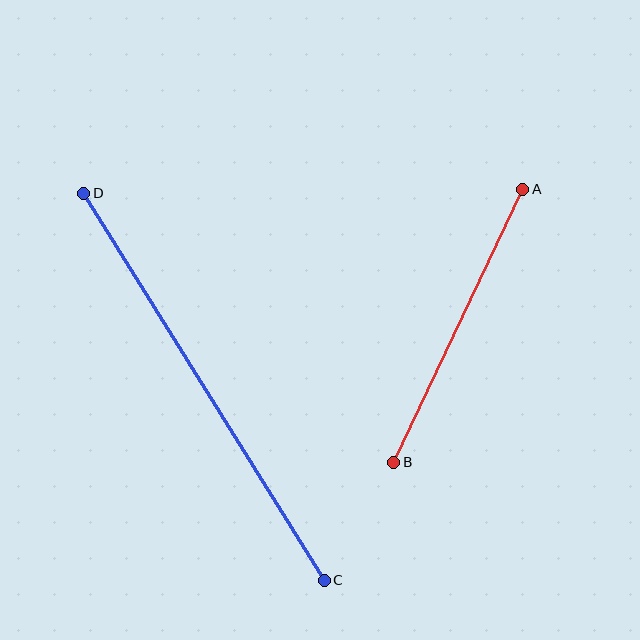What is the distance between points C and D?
The distance is approximately 456 pixels.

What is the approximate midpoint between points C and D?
The midpoint is at approximately (204, 387) pixels.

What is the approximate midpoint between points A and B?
The midpoint is at approximately (458, 326) pixels.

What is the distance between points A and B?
The distance is approximately 302 pixels.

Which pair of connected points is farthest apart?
Points C and D are farthest apart.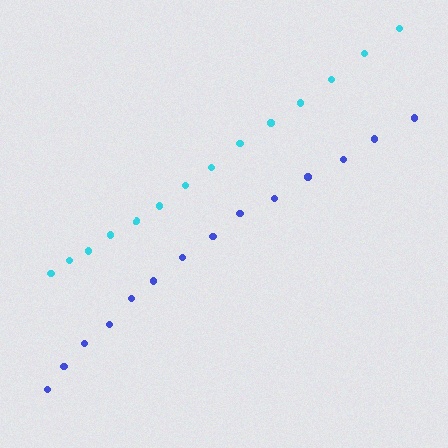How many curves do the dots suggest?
There are 2 distinct paths.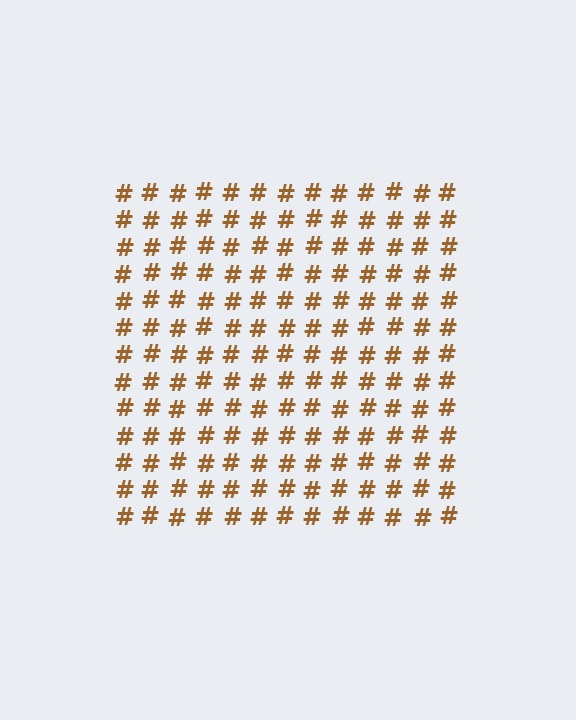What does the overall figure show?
The overall figure shows a square.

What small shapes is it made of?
It is made of small hash symbols.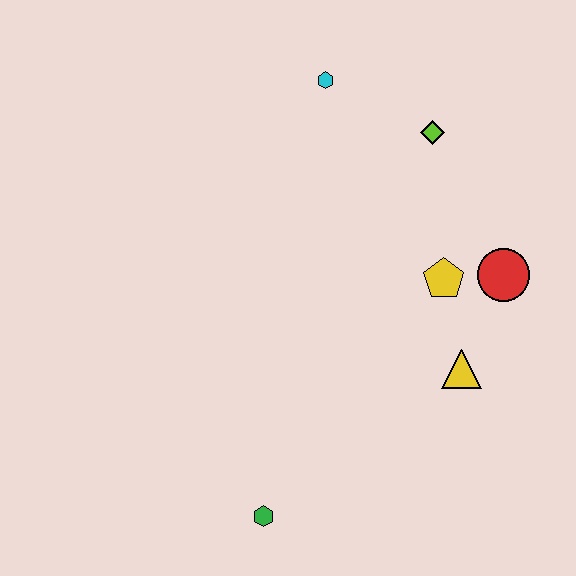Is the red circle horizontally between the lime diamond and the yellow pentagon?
No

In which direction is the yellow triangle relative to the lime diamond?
The yellow triangle is below the lime diamond.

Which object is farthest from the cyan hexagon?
The green hexagon is farthest from the cyan hexagon.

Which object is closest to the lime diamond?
The cyan hexagon is closest to the lime diamond.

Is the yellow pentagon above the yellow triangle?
Yes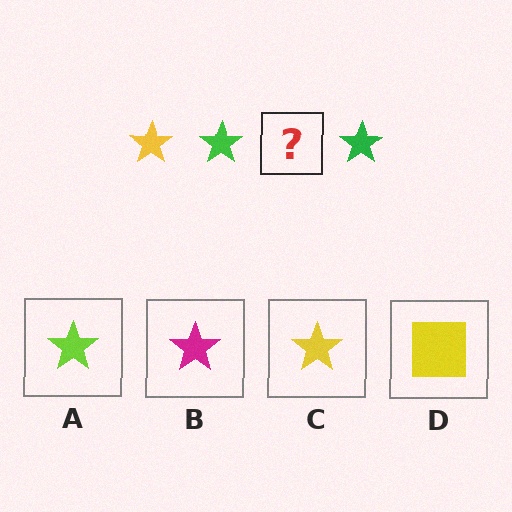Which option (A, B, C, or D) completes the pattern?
C.